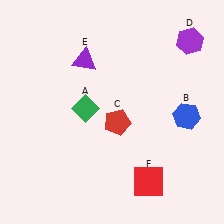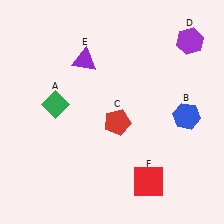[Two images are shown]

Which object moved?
The green diamond (A) moved left.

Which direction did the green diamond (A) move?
The green diamond (A) moved left.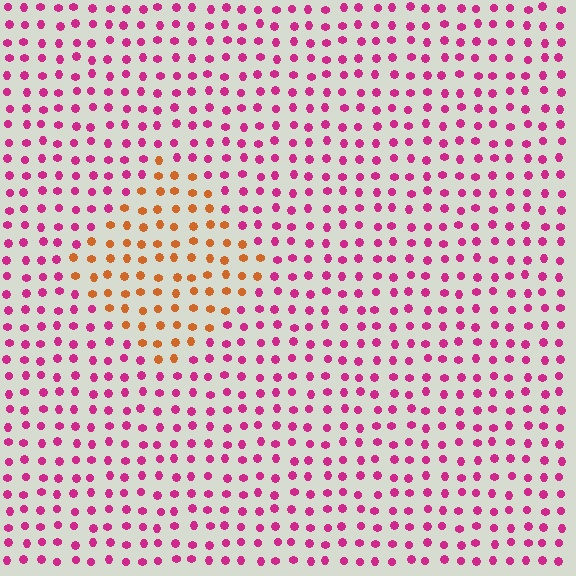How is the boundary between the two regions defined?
The boundary is defined purely by a slight shift in hue (about 59 degrees). Spacing, size, and orientation are identical on both sides.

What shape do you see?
I see a diamond.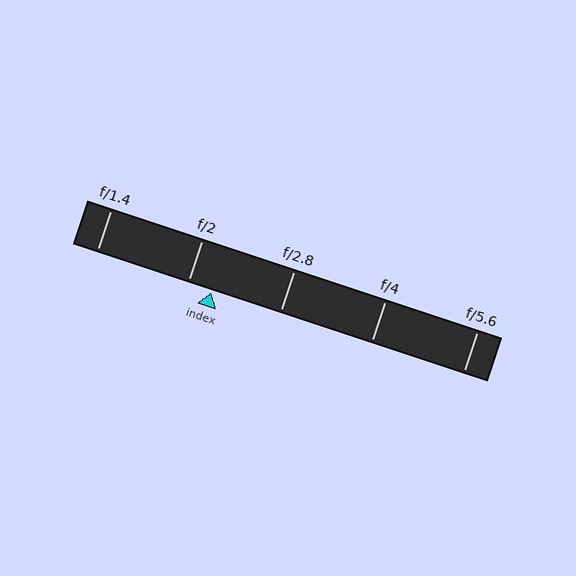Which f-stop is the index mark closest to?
The index mark is closest to f/2.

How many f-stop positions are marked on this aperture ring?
There are 5 f-stop positions marked.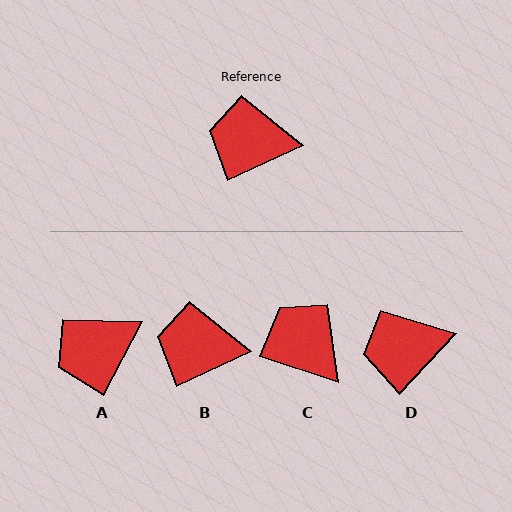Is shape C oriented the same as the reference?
No, it is off by about 43 degrees.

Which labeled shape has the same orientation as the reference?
B.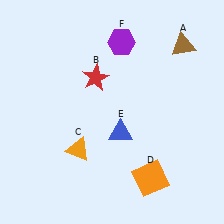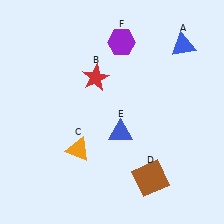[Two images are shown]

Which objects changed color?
A changed from brown to blue. D changed from orange to brown.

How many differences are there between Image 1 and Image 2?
There are 2 differences between the two images.